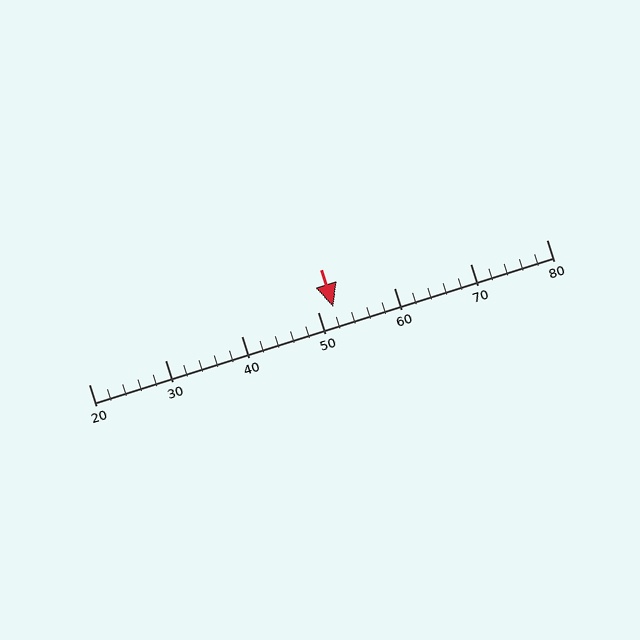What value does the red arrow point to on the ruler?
The red arrow points to approximately 52.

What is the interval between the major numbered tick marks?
The major tick marks are spaced 10 units apart.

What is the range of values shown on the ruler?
The ruler shows values from 20 to 80.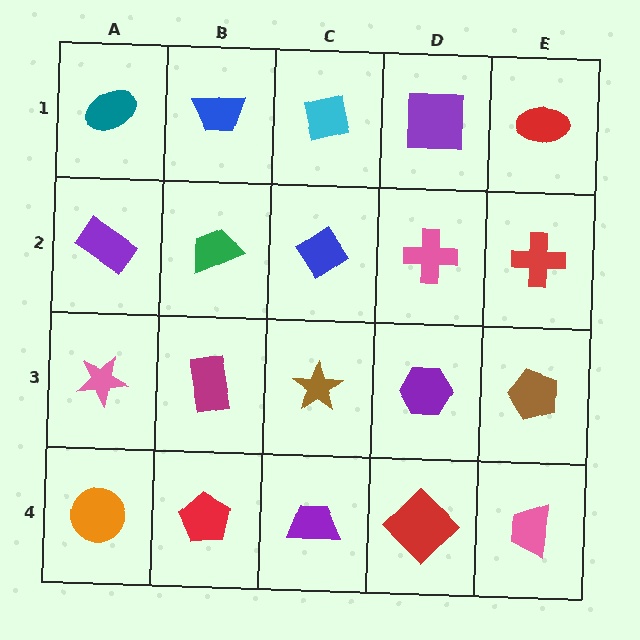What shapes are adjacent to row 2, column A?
A teal ellipse (row 1, column A), a pink star (row 3, column A), a green trapezoid (row 2, column B).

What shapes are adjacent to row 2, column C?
A cyan square (row 1, column C), a brown star (row 3, column C), a green trapezoid (row 2, column B), a pink cross (row 2, column D).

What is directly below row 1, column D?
A pink cross.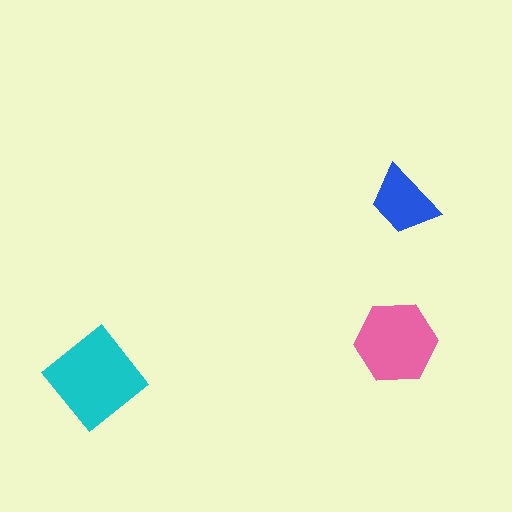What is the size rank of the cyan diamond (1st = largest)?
1st.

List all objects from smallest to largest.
The blue trapezoid, the pink hexagon, the cyan diamond.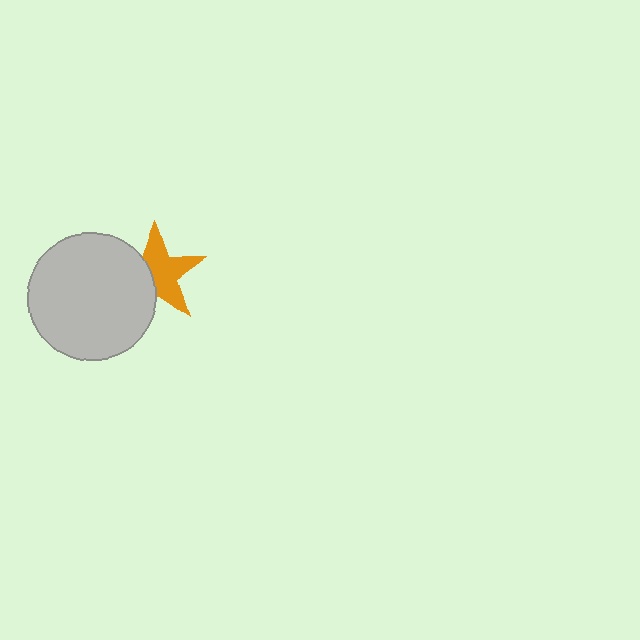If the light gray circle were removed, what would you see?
You would see the complete orange star.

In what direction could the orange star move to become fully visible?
The orange star could move right. That would shift it out from behind the light gray circle entirely.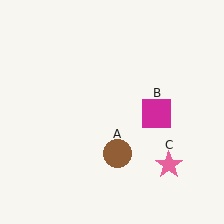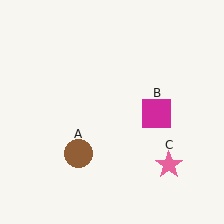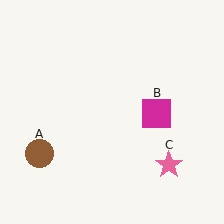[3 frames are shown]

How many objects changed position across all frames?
1 object changed position: brown circle (object A).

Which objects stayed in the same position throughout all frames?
Magenta square (object B) and pink star (object C) remained stationary.